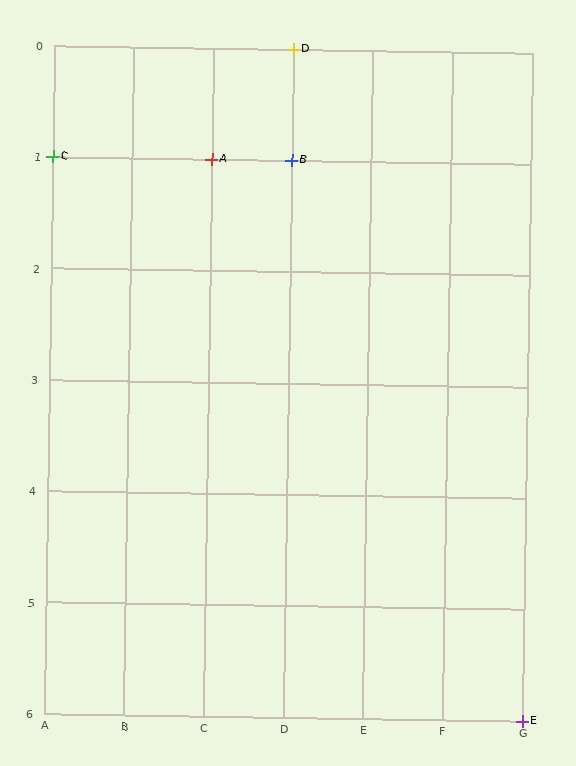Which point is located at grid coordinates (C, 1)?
Point A is at (C, 1).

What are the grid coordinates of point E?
Point E is at grid coordinates (G, 6).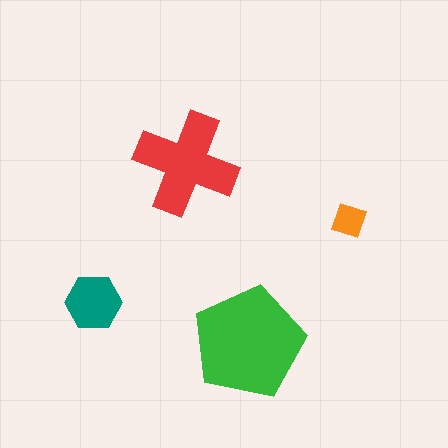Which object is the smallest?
The orange diamond.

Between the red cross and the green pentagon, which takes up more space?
The green pentagon.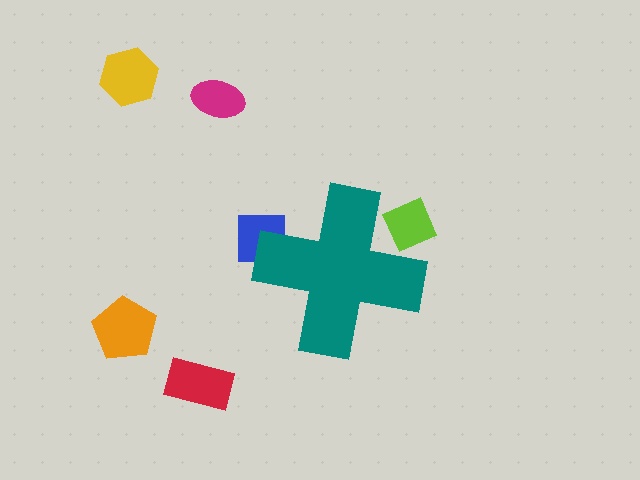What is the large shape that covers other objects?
A teal cross.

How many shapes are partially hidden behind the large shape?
2 shapes are partially hidden.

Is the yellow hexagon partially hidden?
No, the yellow hexagon is fully visible.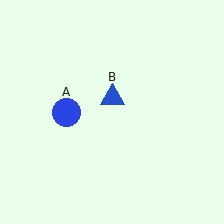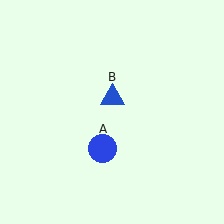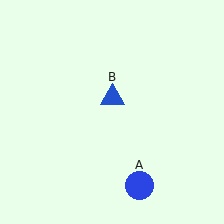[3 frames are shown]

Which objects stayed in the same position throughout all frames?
Blue triangle (object B) remained stationary.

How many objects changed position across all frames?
1 object changed position: blue circle (object A).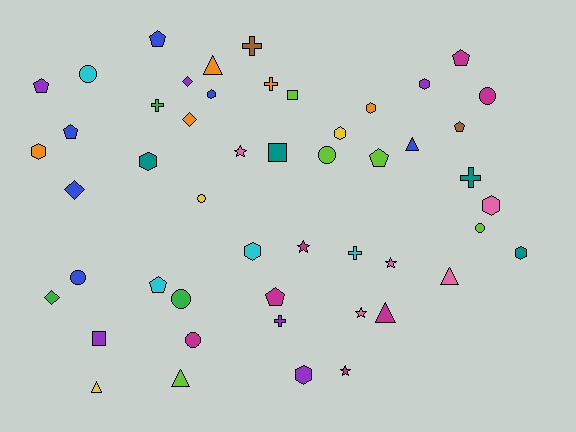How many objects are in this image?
There are 50 objects.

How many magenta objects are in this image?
There are 7 magenta objects.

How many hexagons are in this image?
There are 10 hexagons.